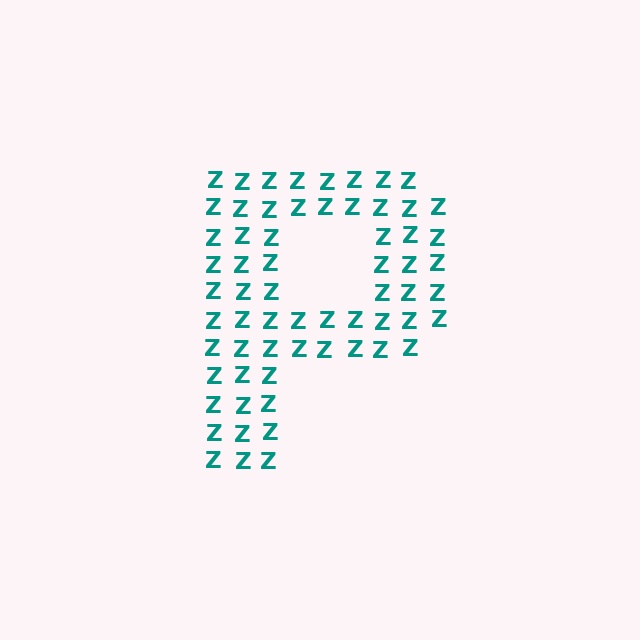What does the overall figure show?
The overall figure shows the letter P.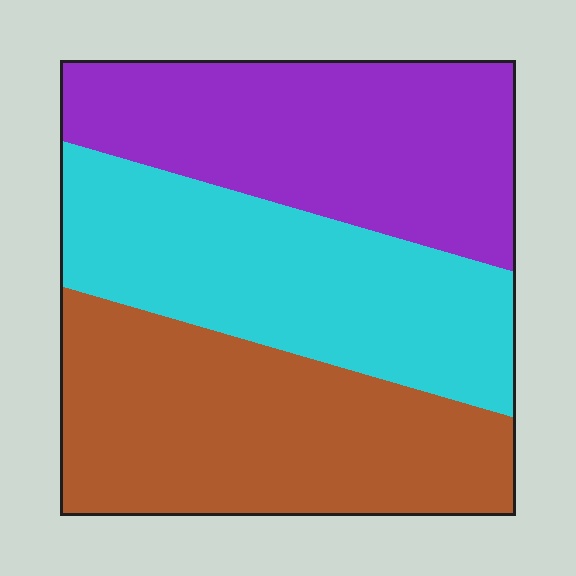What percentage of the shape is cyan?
Cyan covers about 30% of the shape.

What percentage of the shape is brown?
Brown takes up about three eighths (3/8) of the shape.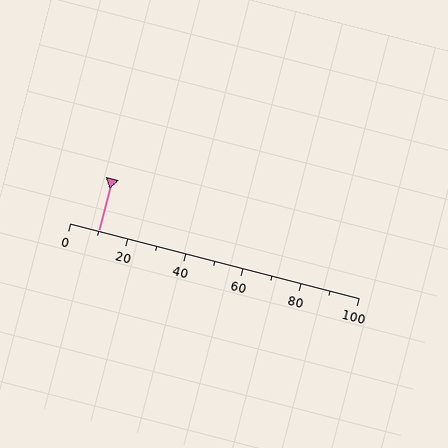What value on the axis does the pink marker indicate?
The marker indicates approximately 10.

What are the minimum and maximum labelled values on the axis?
The axis runs from 0 to 100.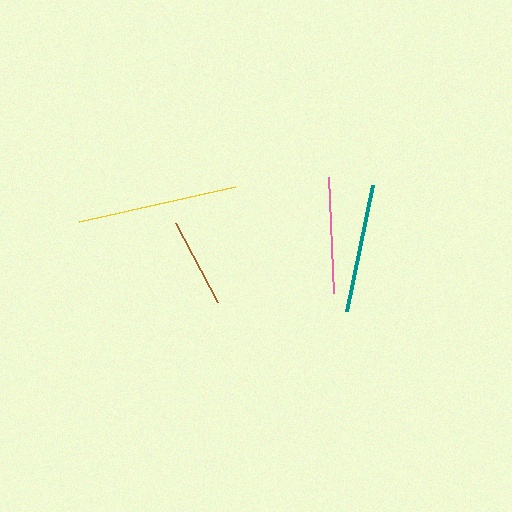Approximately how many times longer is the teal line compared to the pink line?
The teal line is approximately 1.1 times the length of the pink line.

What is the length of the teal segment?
The teal segment is approximately 129 pixels long.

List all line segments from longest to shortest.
From longest to shortest: yellow, teal, pink, brown.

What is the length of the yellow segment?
The yellow segment is approximately 160 pixels long.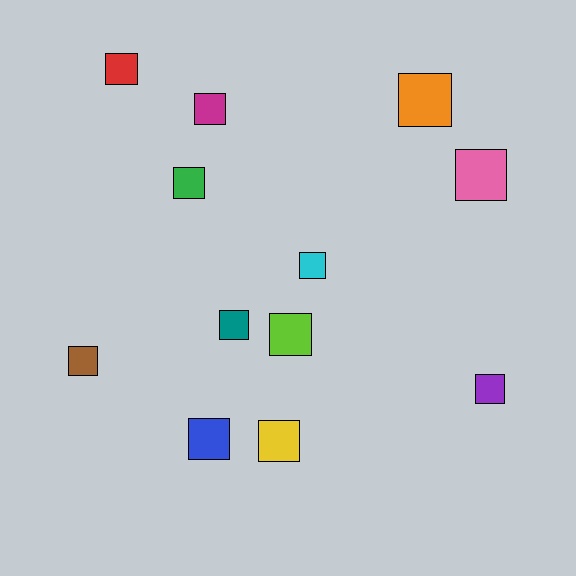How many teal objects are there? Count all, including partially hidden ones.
There is 1 teal object.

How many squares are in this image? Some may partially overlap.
There are 12 squares.